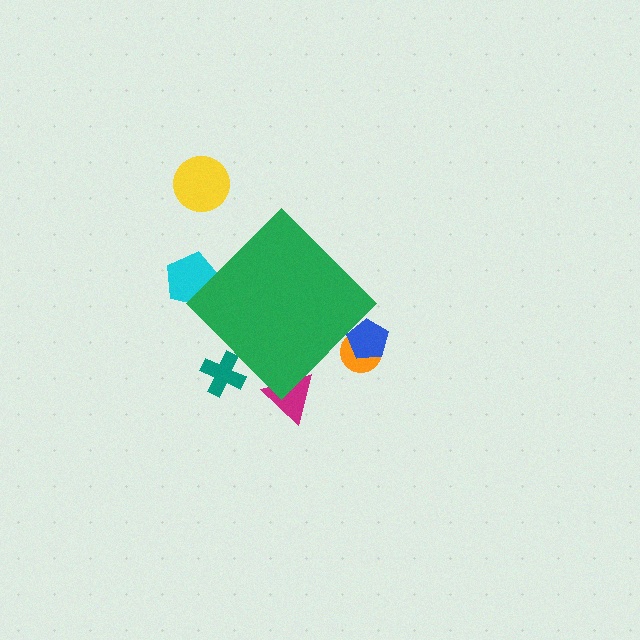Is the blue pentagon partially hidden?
Yes, the blue pentagon is partially hidden behind the green diamond.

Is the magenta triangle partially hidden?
Yes, the magenta triangle is partially hidden behind the green diamond.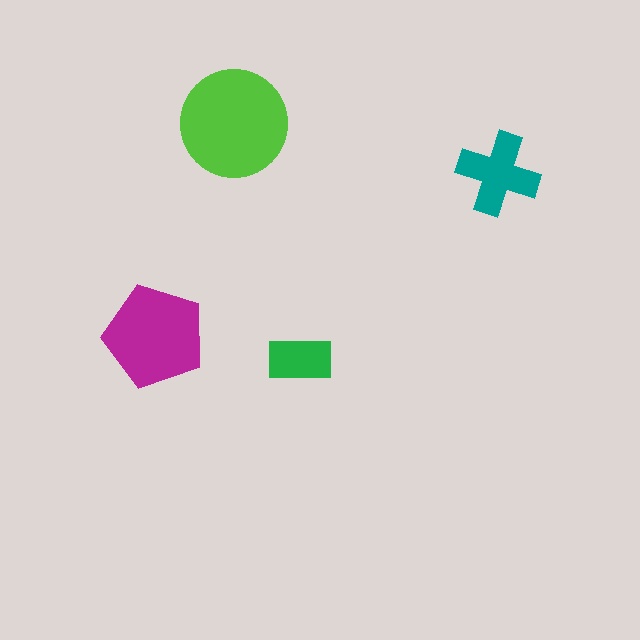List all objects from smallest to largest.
The green rectangle, the teal cross, the magenta pentagon, the lime circle.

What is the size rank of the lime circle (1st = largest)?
1st.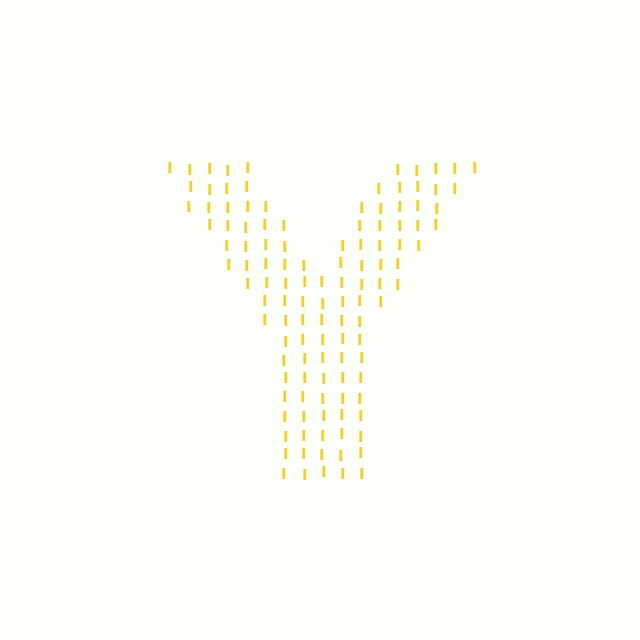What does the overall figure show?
The overall figure shows the letter Y.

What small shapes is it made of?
It is made of small letter I's.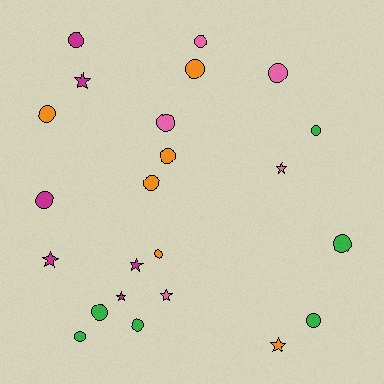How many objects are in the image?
There are 23 objects.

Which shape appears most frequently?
Circle, with 16 objects.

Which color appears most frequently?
Magenta, with 6 objects.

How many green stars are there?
There are no green stars.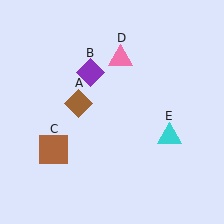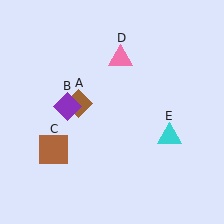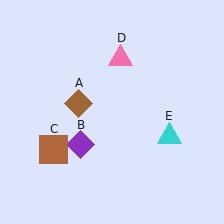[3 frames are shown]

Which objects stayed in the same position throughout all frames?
Brown diamond (object A) and brown square (object C) and pink triangle (object D) and cyan triangle (object E) remained stationary.